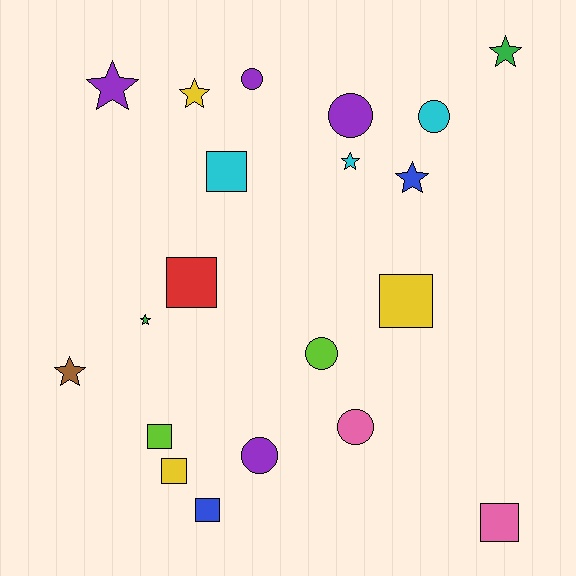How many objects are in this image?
There are 20 objects.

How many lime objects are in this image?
There are 2 lime objects.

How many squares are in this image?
There are 7 squares.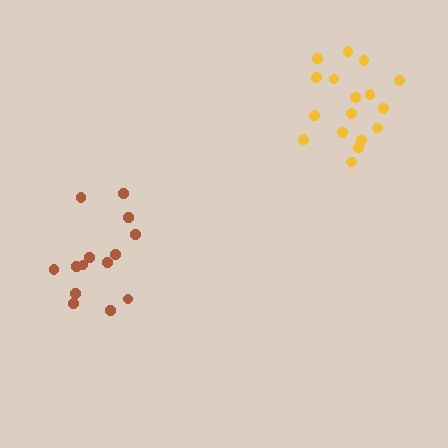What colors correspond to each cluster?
The clusters are colored: yellow, brown.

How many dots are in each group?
Group 1: 17 dots, Group 2: 15 dots (32 total).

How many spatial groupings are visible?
There are 2 spatial groupings.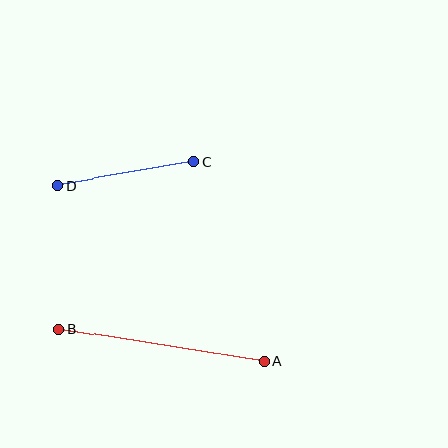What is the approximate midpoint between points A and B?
The midpoint is at approximately (162, 345) pixels.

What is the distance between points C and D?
The distance is approximately 138 pixels.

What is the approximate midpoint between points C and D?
The midpoint is at approximately (126, 174) pixels.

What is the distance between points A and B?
The distance is approximately 207 pixels.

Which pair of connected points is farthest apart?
Points A and B are farthest apart.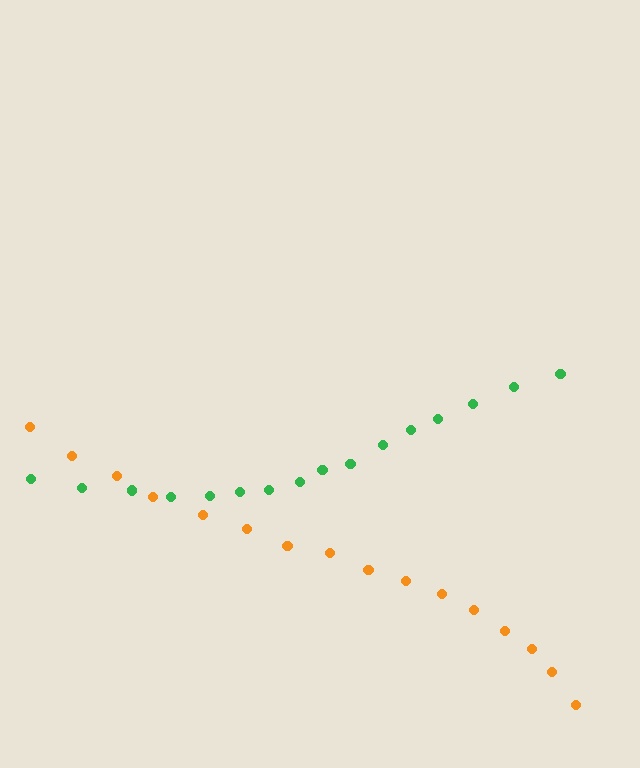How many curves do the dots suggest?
There are 2 distinct paths.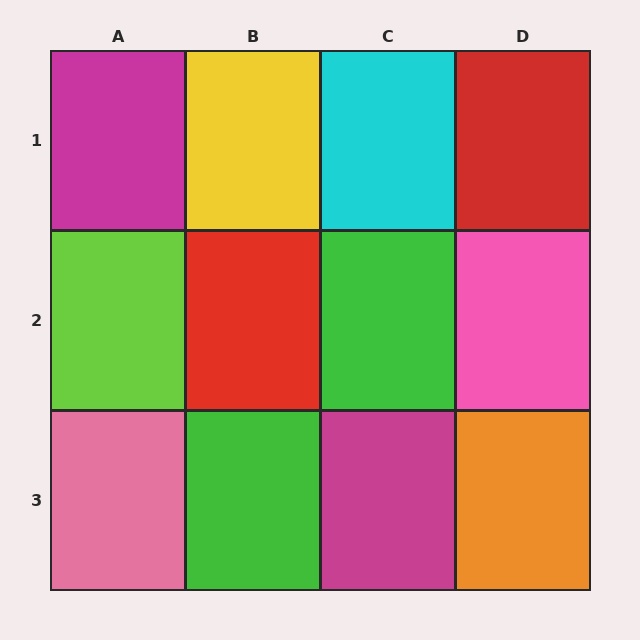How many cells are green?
2 cells are green.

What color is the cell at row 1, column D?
Red.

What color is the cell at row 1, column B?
Yellow.